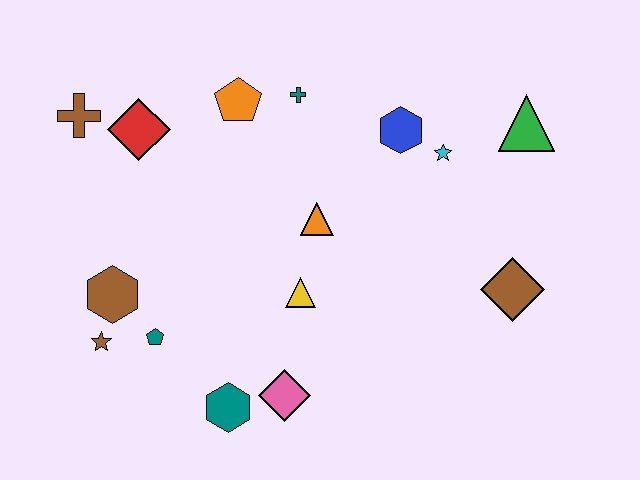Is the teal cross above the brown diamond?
Yes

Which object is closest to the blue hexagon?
The cyan star is closest to the blue hexagon.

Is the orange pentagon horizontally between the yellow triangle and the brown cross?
Yes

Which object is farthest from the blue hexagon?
The brown star is farthest from the blue hexagon.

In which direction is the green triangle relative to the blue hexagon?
The green triangle is to the right of the blue hexagon.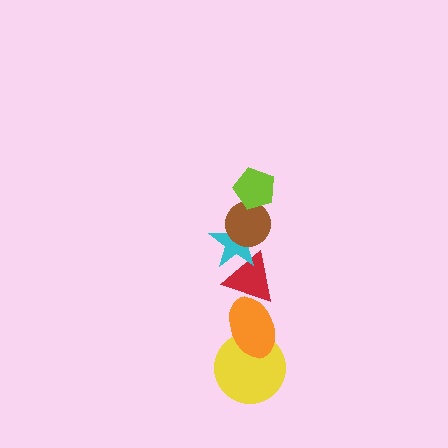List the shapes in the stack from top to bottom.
From top to bottom: the lime pentagon, the brown circle, the cyan star, the red triangle, the orange ellipse, the yellow circle.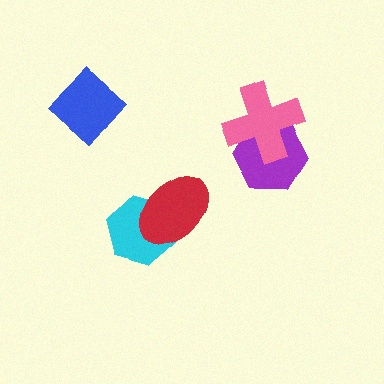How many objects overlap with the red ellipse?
1 object overlaps with the red ellipse.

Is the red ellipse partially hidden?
No, no other shape covers it.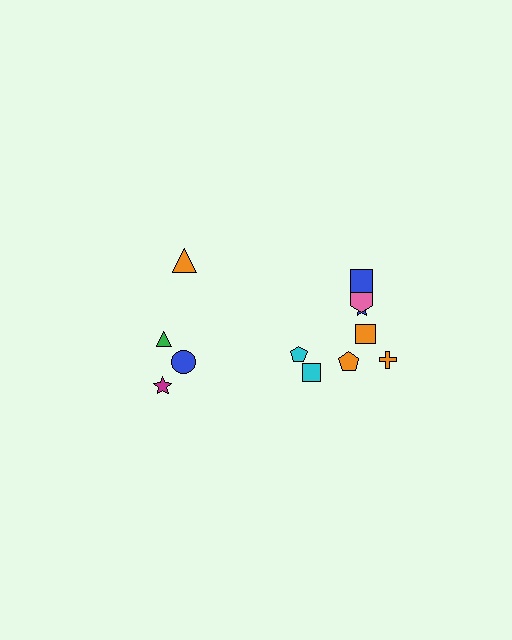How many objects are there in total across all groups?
There are 12 objects.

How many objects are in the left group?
There are 4 objects.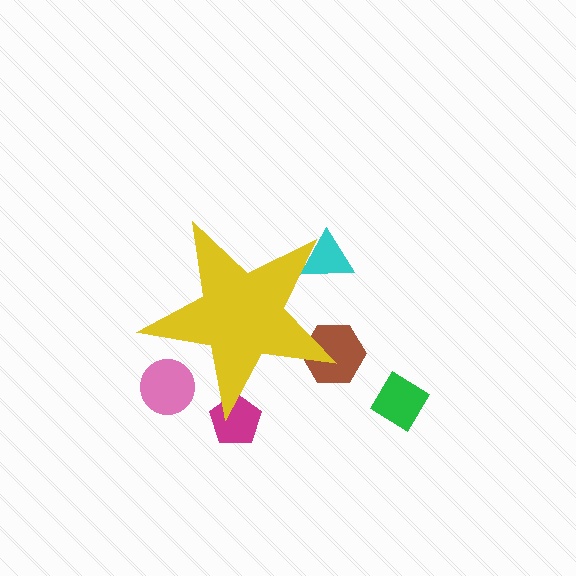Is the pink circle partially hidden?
Yes, the pink circle is partially hidden behind the yellow star.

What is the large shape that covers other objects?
A yellow star.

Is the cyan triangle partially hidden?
Yes, the cyan triangle is partially hidden behind the yellow star.